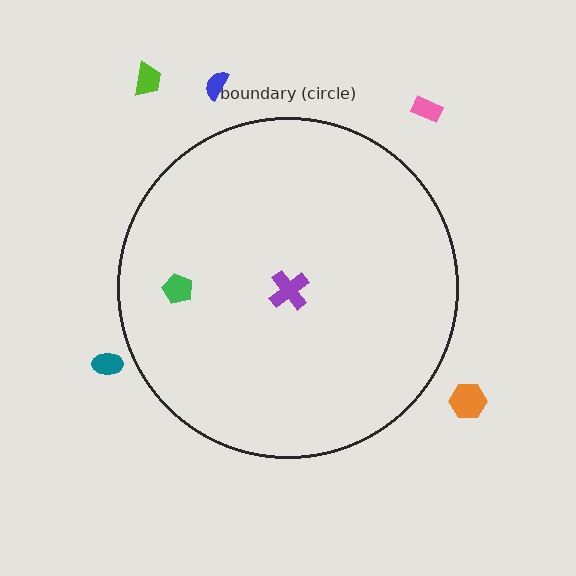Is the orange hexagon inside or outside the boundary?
Outside.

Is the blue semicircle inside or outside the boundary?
Outside.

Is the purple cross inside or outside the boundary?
Inside.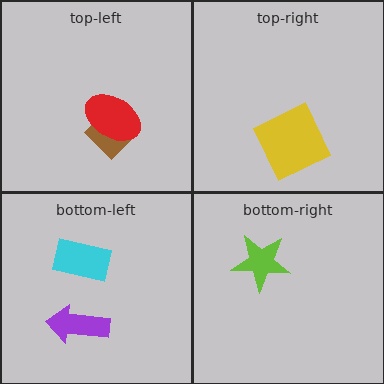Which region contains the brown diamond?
The top-left region.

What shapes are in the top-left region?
The brown diamond, the red ellipse.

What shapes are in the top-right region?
The yellow square.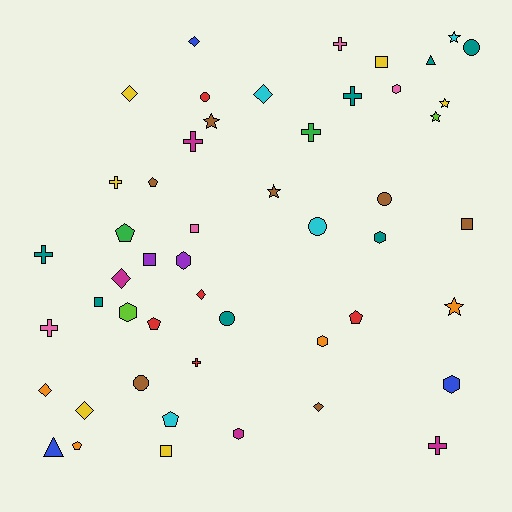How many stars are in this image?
There are 6 stars.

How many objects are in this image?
There are 50 objects.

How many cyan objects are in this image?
There are 4 cyan objects.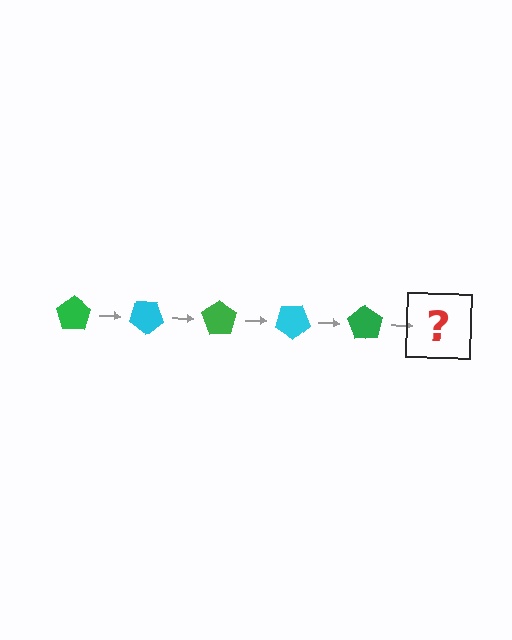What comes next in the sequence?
The next element should be a cyan pentagon, rotated 175 degrees from the start.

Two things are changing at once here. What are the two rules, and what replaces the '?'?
The two rules are that it rotates 35 degrees each step and the color cycles through green and cyan. The '?' should be a cyan pentagon, rotated 175 degrees from the start.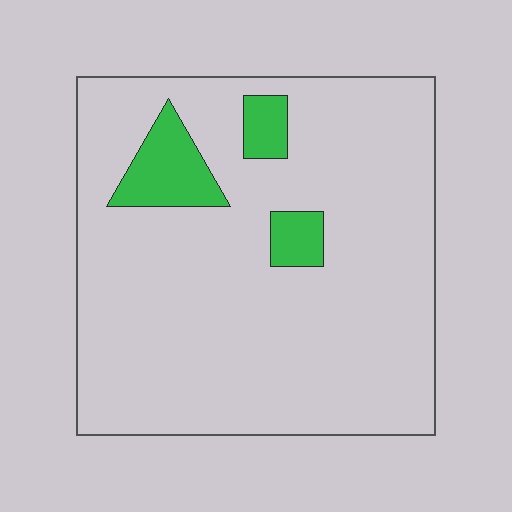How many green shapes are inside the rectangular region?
3.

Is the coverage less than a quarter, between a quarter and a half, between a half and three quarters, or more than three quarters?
Less than a quarter.